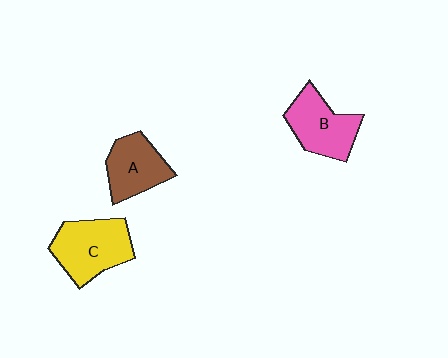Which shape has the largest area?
Shape C (yellow).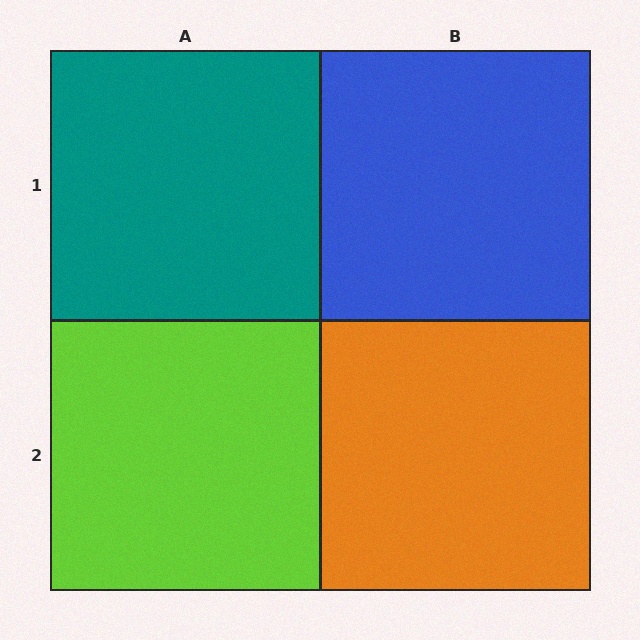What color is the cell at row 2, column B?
Orange.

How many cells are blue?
1 cell is blue.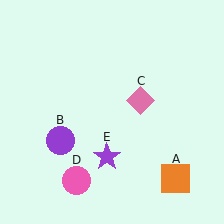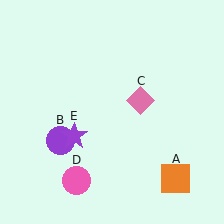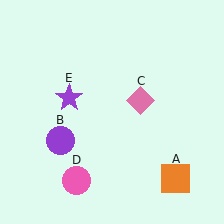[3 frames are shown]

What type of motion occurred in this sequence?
The purple star (object E) rotated clockwise around the center of the scene.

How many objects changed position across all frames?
1 object changed position: purple star (object E).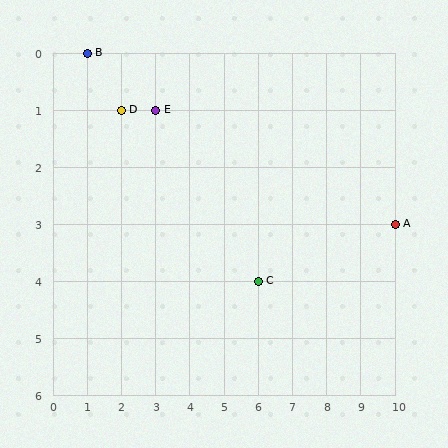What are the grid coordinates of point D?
Point D is at grid coordinates (2, 1).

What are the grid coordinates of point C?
Point C is at grid coordinates (6, 4).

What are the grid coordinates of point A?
Point A is at grid coordinates (10, 3).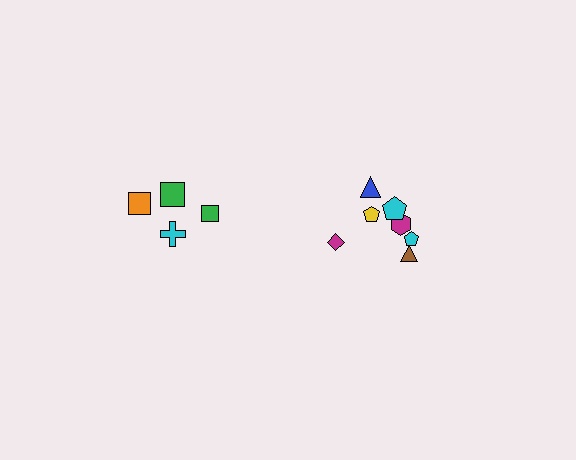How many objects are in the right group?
There are 7 objects.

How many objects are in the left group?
There are 4 objects.